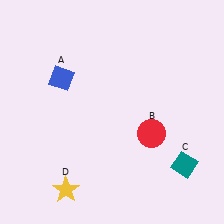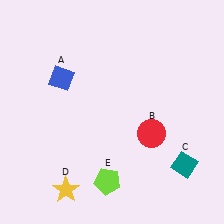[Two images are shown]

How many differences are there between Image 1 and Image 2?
There is 1 difference between the two images.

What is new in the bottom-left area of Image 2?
A lime pentagon (E) was added in the bottom-left area of Image 2.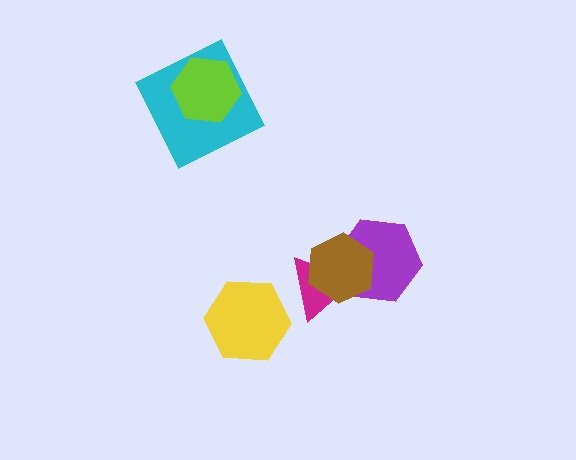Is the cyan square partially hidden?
Yes, it is partially covered by another shape.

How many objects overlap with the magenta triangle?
2 objects overlap with the magenta triangle.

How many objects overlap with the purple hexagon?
2 objects overlap with the purple hexagon.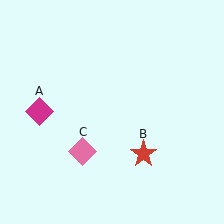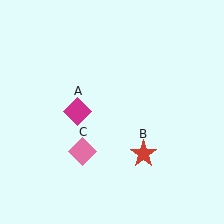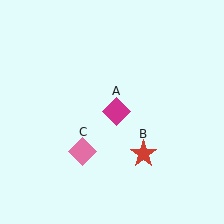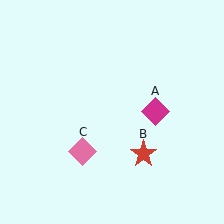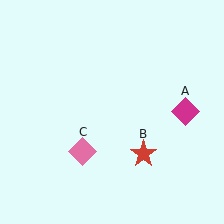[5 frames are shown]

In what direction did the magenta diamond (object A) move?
The magenta diamond (object A) moved right.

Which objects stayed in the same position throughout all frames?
Red star (object B) and pink diamond (object C) remained stationary.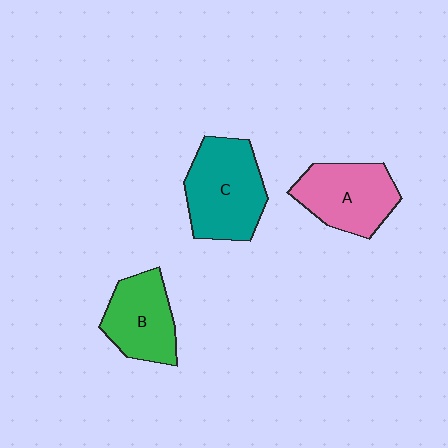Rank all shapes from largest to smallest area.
From largest to smallest: C (teal), A (pink), B (green).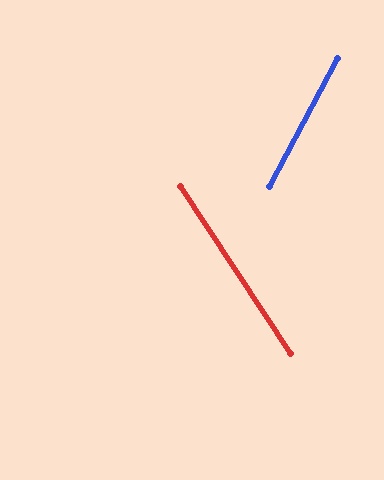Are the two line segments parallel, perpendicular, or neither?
Neither parallel nor perpendicular — they differ by about 62°.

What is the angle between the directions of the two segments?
Approximately 62 degrees.